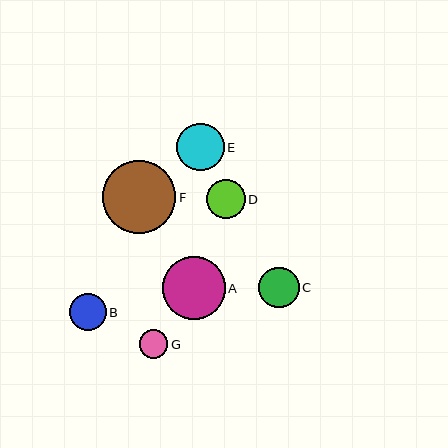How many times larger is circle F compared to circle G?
Circle F is approximately 2.5 times the size of circle G.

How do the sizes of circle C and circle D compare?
Circle C and circle D are approximately the same size.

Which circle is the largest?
Circle F is the largest with a size of approximately 73 pixels.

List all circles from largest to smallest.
From largest to smallest: F, A, E, C, D, B, G.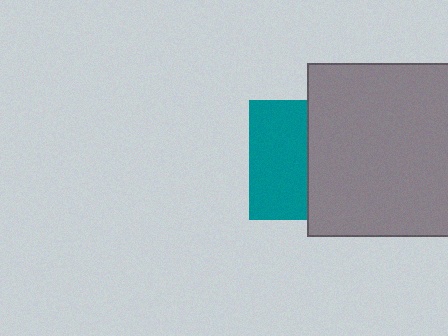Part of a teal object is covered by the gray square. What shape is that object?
It is a square.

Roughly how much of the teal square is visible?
About half of it is visible (roughly 48%).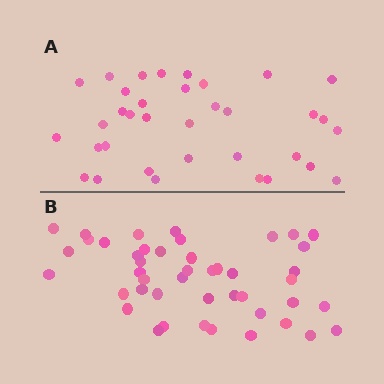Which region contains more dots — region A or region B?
Region B (the bottom region) has more dots.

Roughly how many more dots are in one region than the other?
Region B has roughly 10 or so more dots than region A.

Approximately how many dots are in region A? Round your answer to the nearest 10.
About 40 dots. (The exact count is 35, which rounds to 40.)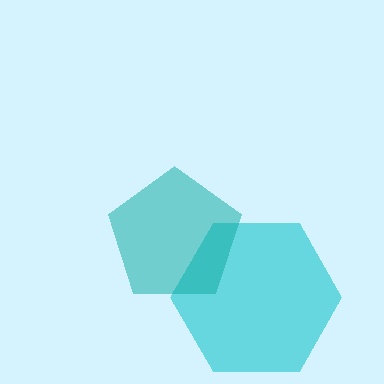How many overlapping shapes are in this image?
There are 2 overlapping shapes in the image.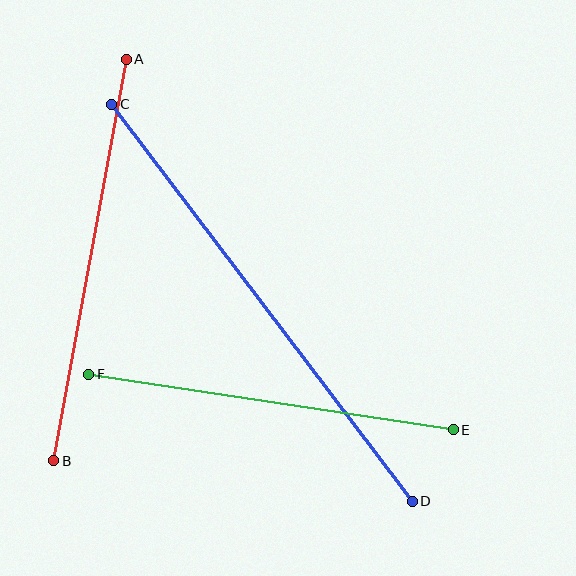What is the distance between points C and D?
The distance is approximately 498 pixels.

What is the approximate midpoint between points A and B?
The midpoint is at approximately (90, 260) pixels.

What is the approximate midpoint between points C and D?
The midpoint is at approximately (262, 303) pixels.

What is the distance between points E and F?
The distance is approximately 369 pixels.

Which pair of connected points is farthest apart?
Points C and D are farthest apart.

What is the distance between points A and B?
The distance is approximately 408 pixels.